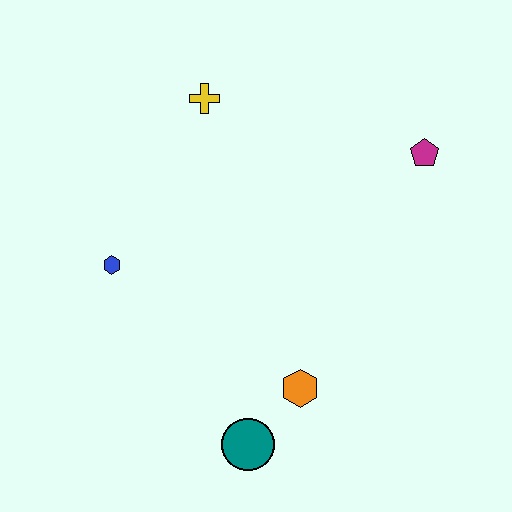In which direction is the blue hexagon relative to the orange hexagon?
The blue hexagon is to the left of the orange hexagon.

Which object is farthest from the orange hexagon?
The yellow cross is farthest from the orange hexagon.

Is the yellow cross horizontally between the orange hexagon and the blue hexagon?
Yes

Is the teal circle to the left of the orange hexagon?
Yes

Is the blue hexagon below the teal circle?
No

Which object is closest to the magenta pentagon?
The yellow cross is closest to the magenta pentagon.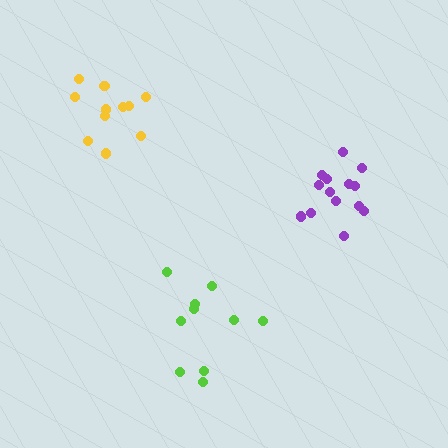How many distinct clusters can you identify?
There are 3 distinct clusters.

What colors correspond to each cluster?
The clusters are colored: lime, purple, yellow.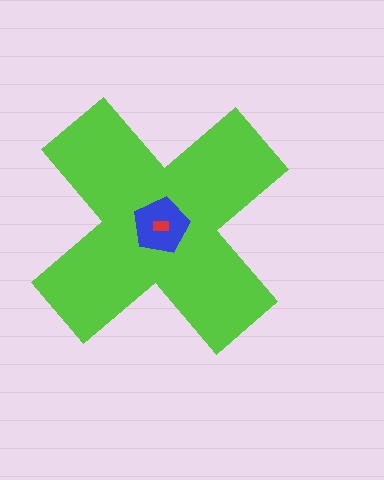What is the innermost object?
The red rectangle.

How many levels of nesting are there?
3.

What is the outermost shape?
The lime cross.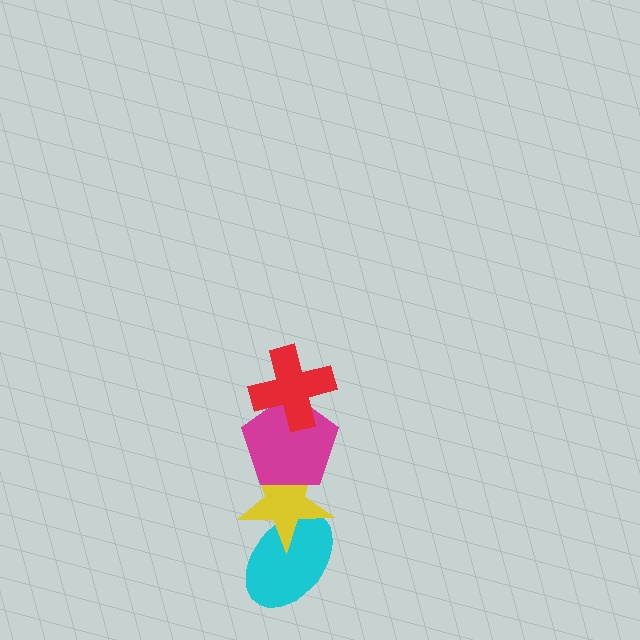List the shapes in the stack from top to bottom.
From top to bottom: the red cross, the magenta pentagon, the yellow star, the cyan ellipse.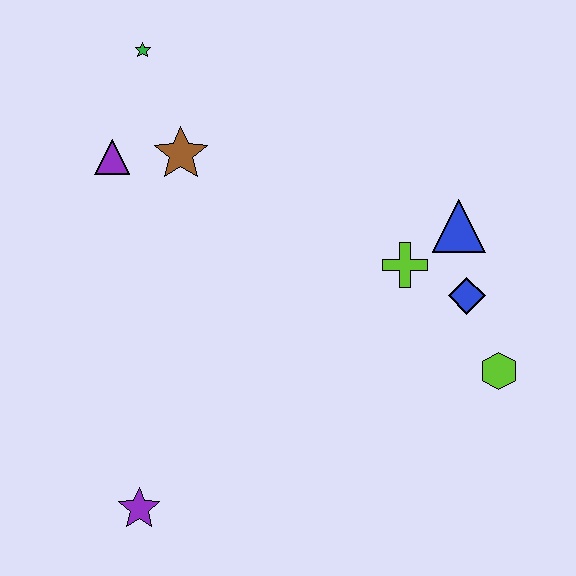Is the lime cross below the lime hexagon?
No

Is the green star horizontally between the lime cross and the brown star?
No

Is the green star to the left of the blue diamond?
Yes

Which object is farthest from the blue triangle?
The purple star is farthest from the blue triangle.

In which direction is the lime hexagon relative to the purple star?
The lime hexagon is to the right of the purple star.